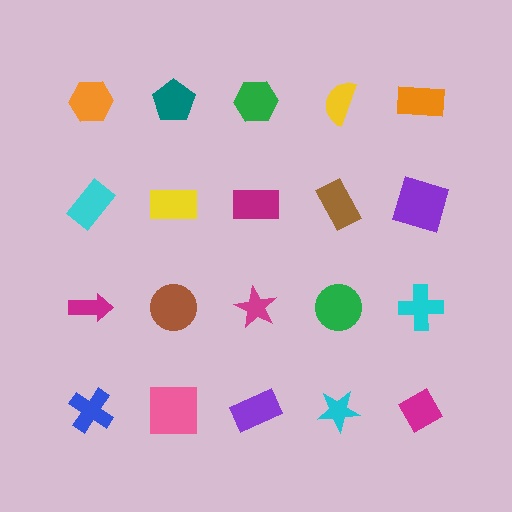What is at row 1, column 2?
A teal pentagon.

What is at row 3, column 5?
A cyan cross.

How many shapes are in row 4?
5 shapes.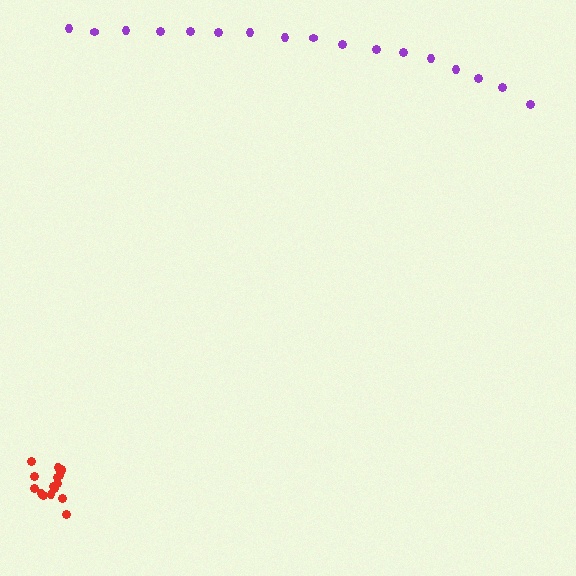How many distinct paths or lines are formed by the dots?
There are 2 distinct paths.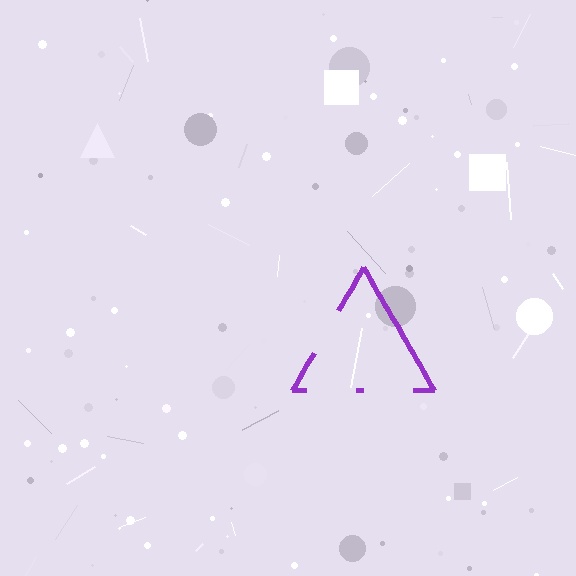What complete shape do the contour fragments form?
The contour fragments form a triangle.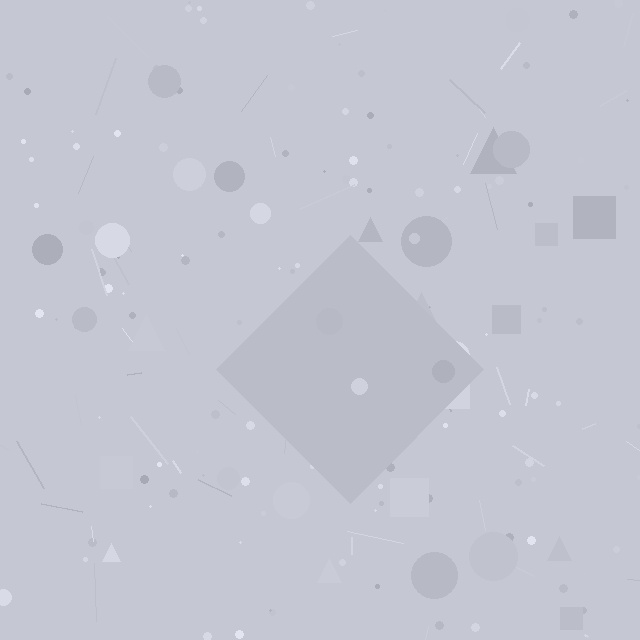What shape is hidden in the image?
A diamond is hidden in the image.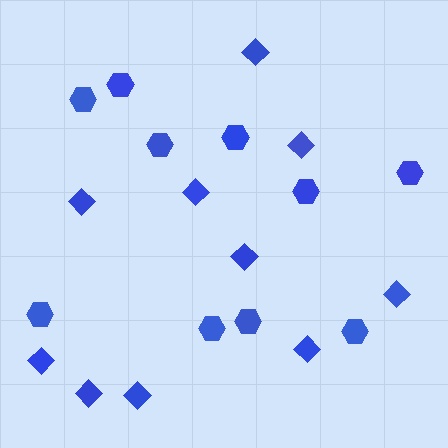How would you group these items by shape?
There are 2 groups: one group of diamonds (10) and one group of hexagons (10).